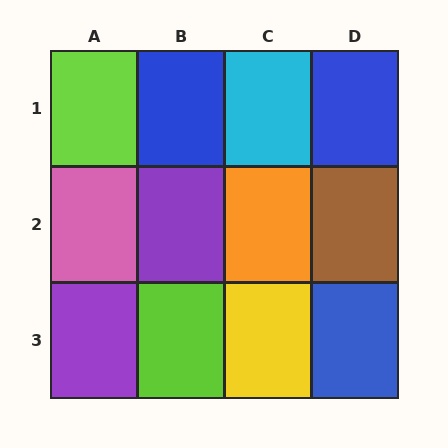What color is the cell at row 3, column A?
Purple.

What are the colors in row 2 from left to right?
Pink, purple, orange, brown.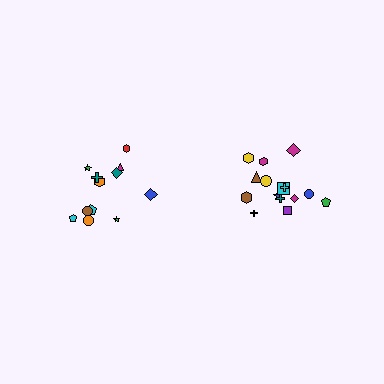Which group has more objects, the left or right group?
The right group.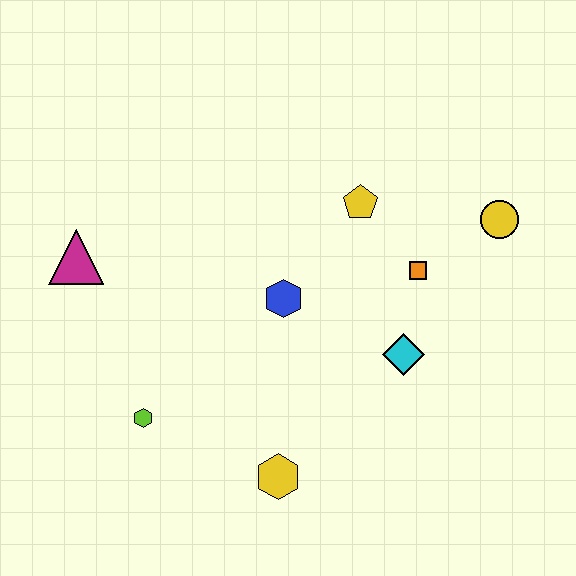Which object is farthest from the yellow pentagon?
The lime hexagon is farthest from the yellow pentagon.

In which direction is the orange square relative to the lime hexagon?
The orange square is to the right of the lime hexagon.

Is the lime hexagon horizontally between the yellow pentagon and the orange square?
No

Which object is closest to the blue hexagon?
The yellow pentagon is closest to the blue hexagon.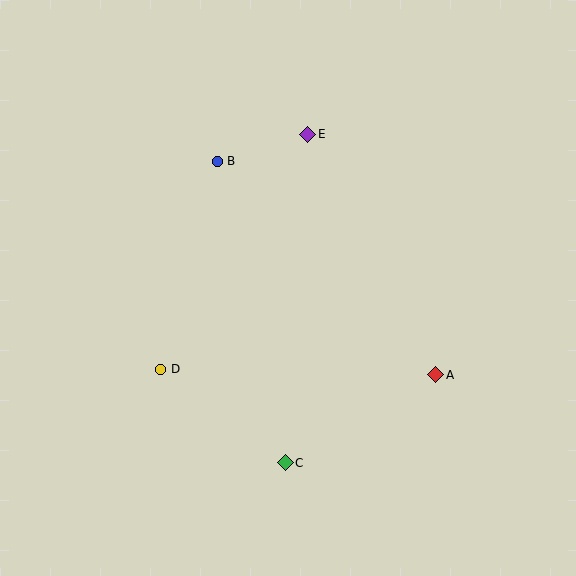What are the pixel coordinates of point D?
Point D is at (161, 369).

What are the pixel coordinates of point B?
Point B is at (217, 161).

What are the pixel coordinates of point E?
Point E is at (308, 135).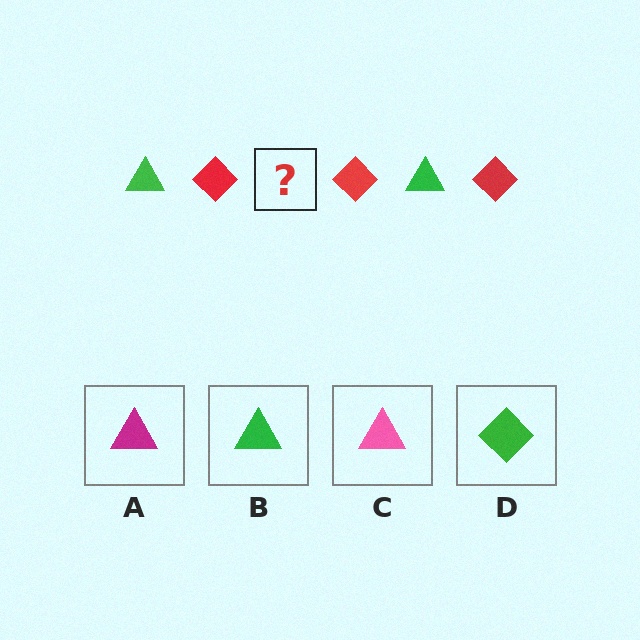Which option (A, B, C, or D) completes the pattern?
B.